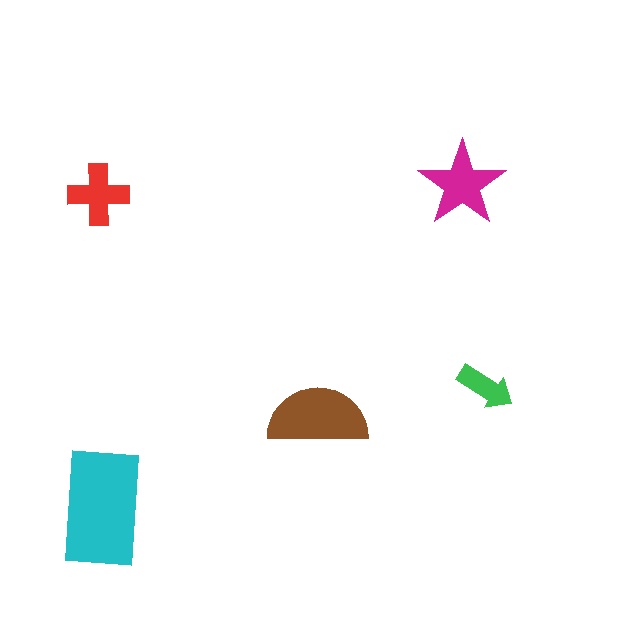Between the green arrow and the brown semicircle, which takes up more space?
The brown semicircle.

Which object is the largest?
The cyan rectangle.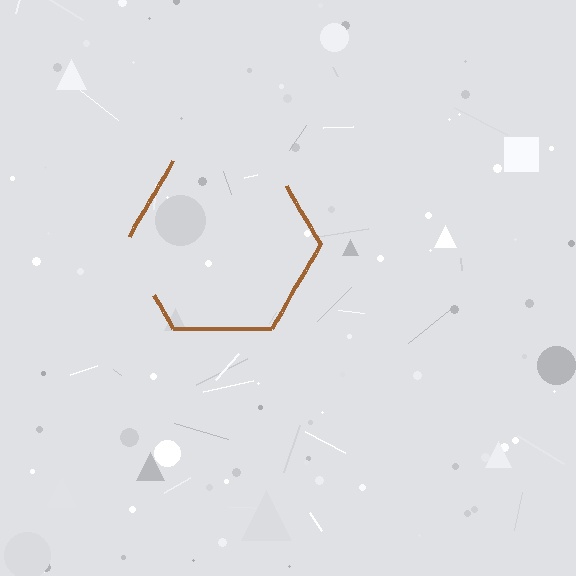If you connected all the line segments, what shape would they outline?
They would outline a hexagon.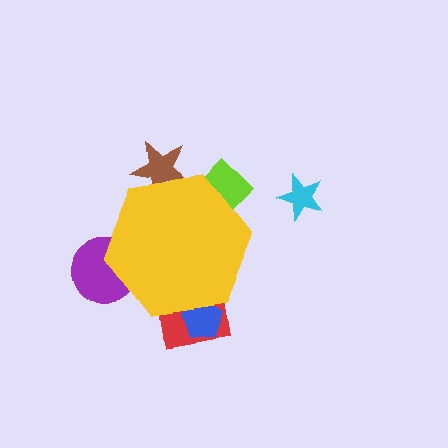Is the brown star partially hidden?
Yes, the brown star is partially hidden behind the yellow hexagon.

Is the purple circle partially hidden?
Yes, the purple circle is partially hidden behind the yellow hexagon.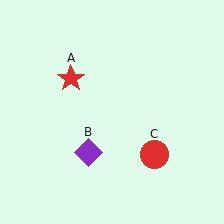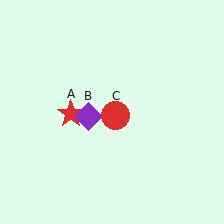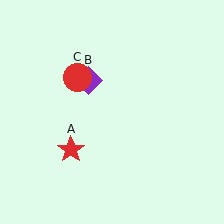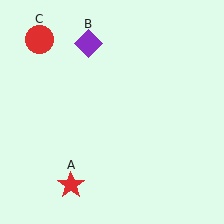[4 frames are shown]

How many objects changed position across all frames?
3 objects changed position: red star (object A), purple diamond (object B), red circle (object C).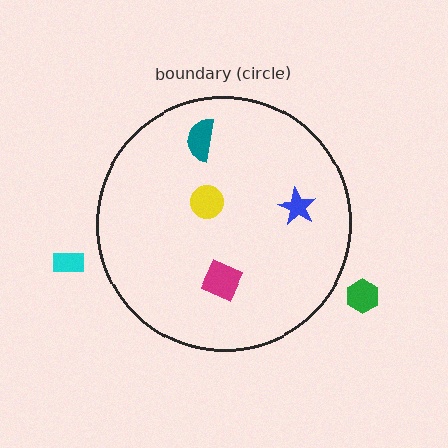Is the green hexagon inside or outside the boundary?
Outside.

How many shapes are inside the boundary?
4 inside, 2 outside.